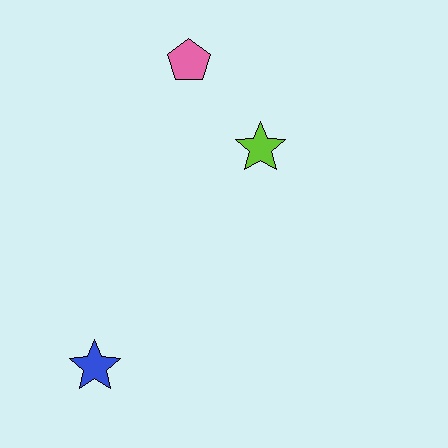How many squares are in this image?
There are no squares.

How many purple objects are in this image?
There are no purple objects.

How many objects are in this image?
There are 3 objects.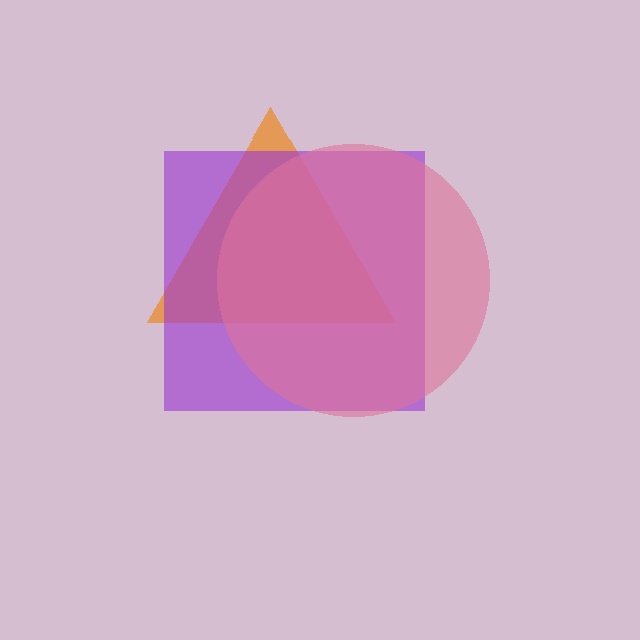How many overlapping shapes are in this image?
There are 3 overlapping shapes in the image.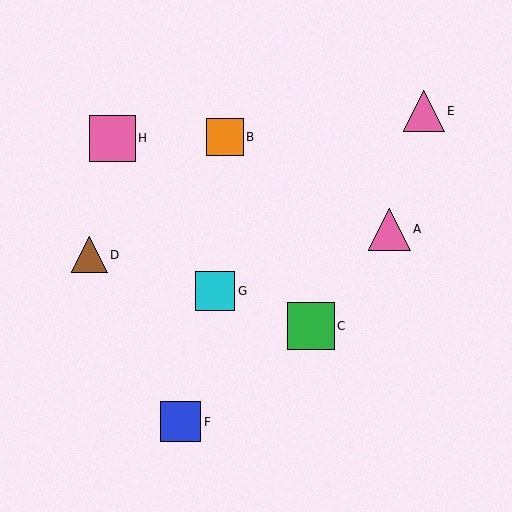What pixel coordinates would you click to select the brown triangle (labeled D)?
Click at (89, 255) to select the brown triangle D.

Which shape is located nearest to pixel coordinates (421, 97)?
The pink triangle (labeled E) at (424, 111) is nearest to that location.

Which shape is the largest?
The green square (labeled C) is the largest.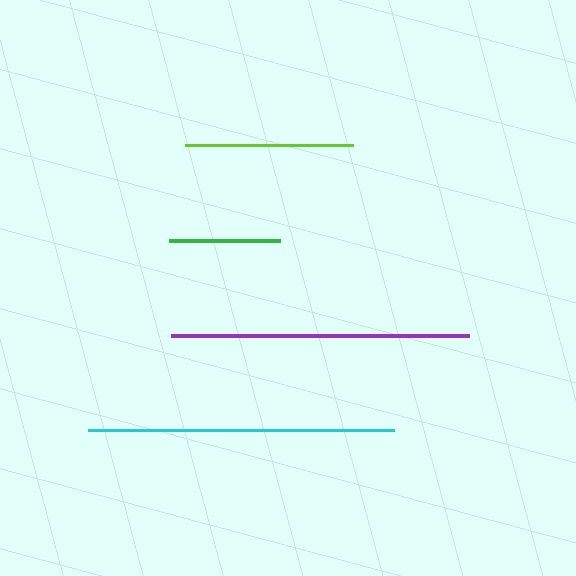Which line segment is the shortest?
The green line is the shortest at approximately 111 pixels.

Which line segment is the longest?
The cyan line is the longest at approximately 306 pixels.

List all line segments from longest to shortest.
From longest to shortest: cyan, purple, lime, green.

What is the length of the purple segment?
The purple segment is approximately 298 pixels long.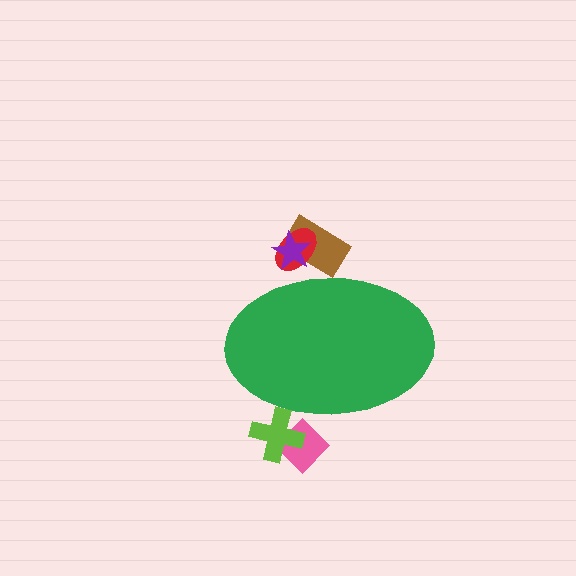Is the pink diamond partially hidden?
Yes, the pink diamond is partially hidden behind the green ellipse.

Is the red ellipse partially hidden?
Yes, the red ellipse is partially hidden behind the green ellipse.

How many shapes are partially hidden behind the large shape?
5 shapes are partially hidden.